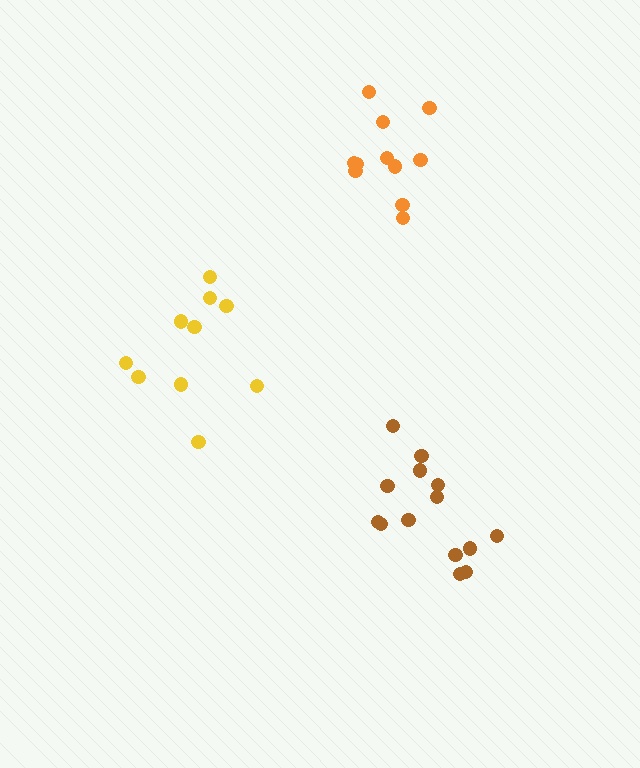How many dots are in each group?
Group 1: 14 dots, Group 2: 10 dots, Group 3: 11 dots (35 total).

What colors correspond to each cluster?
The clusters are colored: brown, yellow, orange.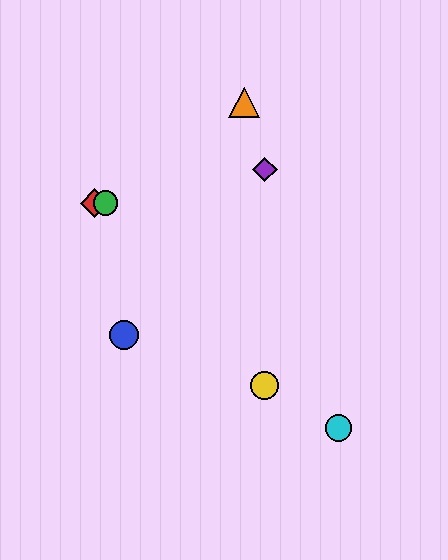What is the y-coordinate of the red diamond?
The red diamond is at y≈203.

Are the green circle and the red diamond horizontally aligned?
Yes, both are at y≈203.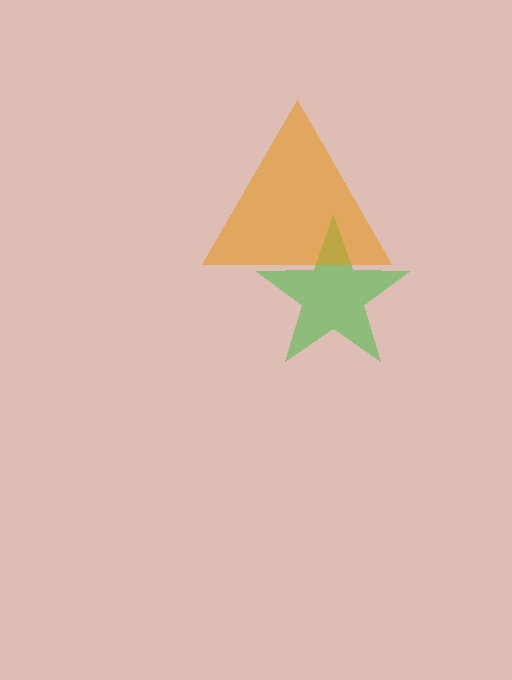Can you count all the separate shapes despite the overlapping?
Yes, there are 2 separate shapes.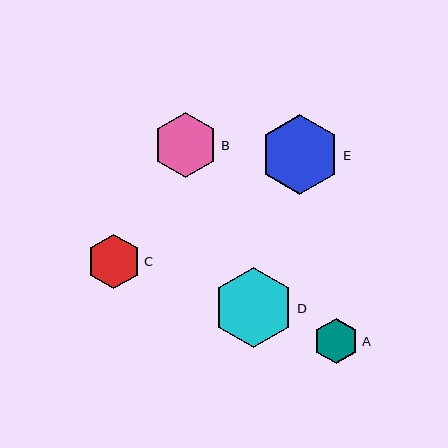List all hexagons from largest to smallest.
From largest to smallest: D, E, B, C, A.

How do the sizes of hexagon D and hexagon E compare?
Hexagon D and hexagon E are approximately the same size.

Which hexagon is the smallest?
Hexagon A is the smallest with a size of approximately 45 pixels.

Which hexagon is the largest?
Hexagon D is the largest with a size of approximately 80 pixels.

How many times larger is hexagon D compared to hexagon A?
Hexagon D is approximately 1.8 times the size of hexagon A.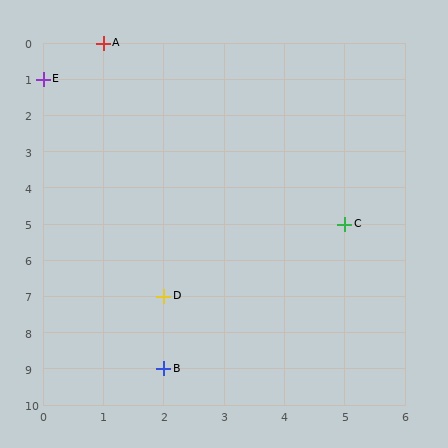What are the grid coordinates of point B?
Point B is at grid coordinates (2, 9).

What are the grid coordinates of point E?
Point E is at grid coordinates (0, 1).